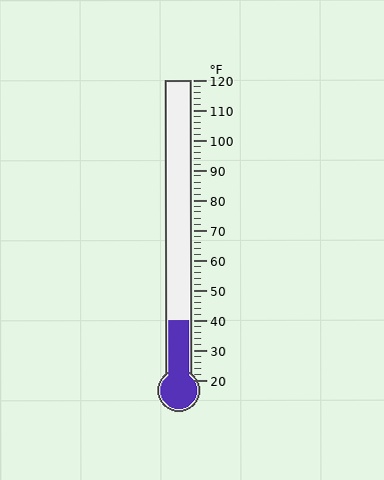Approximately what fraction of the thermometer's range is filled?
The thermometer is filled to approximately 20% of its range.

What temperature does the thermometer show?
The thermometer shows approximately 40°F.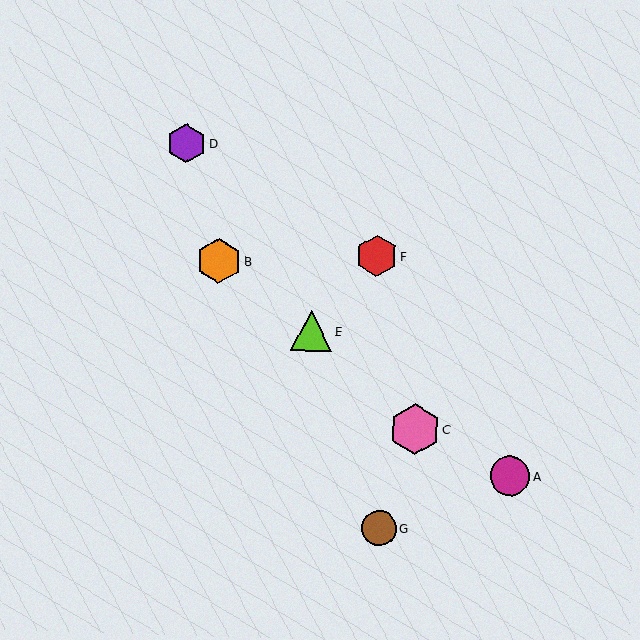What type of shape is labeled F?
Shape F is a red hexagon.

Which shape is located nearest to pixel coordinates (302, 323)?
The lime triangle (labeled E) at (311, 331) is nearest to that location.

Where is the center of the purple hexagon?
The center of the purple hexagon is at (186, 143).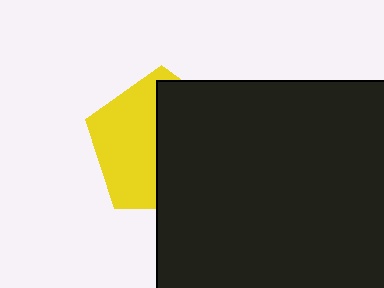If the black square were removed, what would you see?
You would see the complete yellow pentagon.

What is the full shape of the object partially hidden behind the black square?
The partially hidden object is a yellow pentagon.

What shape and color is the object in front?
The object in front is a black square.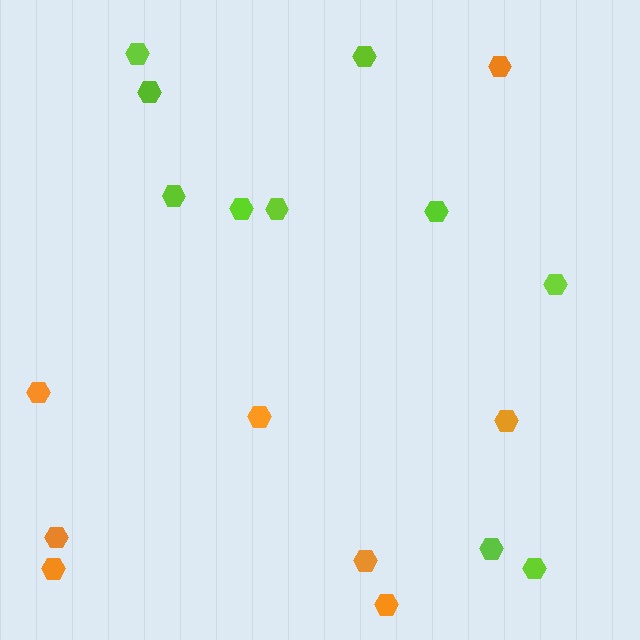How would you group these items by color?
There are 2 groups: one group of lime hexagons (10) and one group of orange hexagons (8).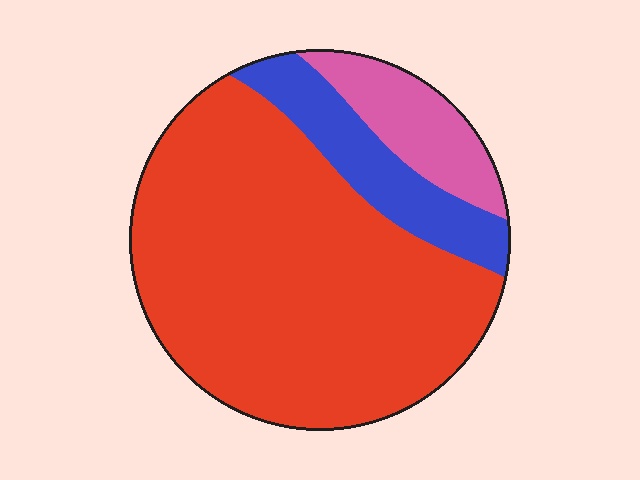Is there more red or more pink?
Red.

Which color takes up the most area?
Red, at roughly 75%.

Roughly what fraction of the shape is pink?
Pink covers 12% of the shape.